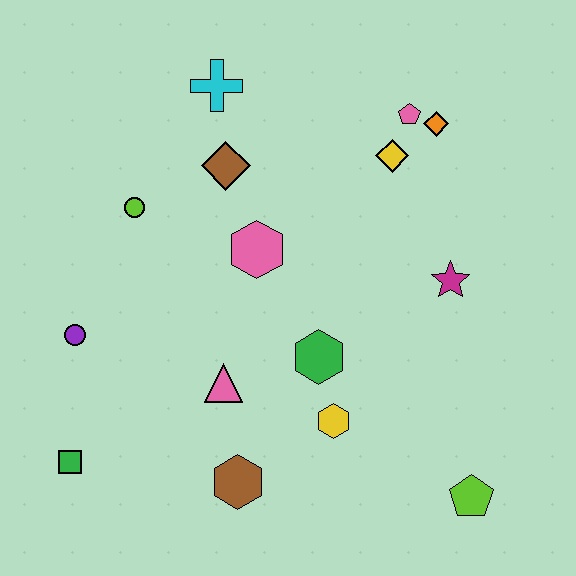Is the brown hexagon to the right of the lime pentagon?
No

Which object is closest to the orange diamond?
The pink pentagon is closest to the orange diamond.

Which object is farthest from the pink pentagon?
The green square is farthest from the pink pentagon.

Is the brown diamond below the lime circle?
No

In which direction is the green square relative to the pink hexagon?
The green square is below the pink hexagon.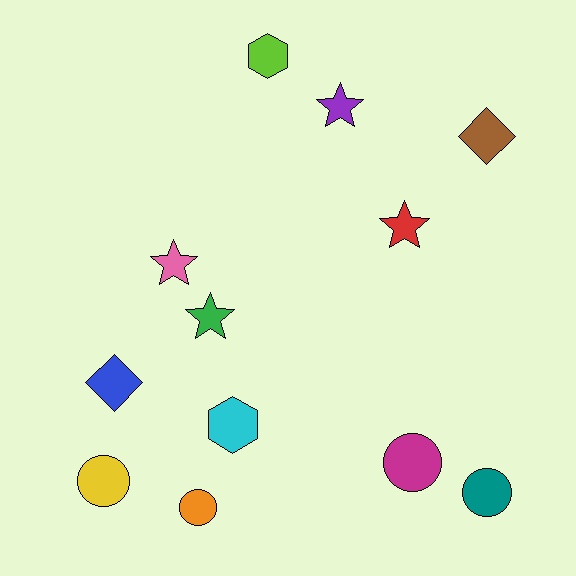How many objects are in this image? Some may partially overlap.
There are 12 objects.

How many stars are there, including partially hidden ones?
There are 4 stars.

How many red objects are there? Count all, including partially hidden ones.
There is 1 red object.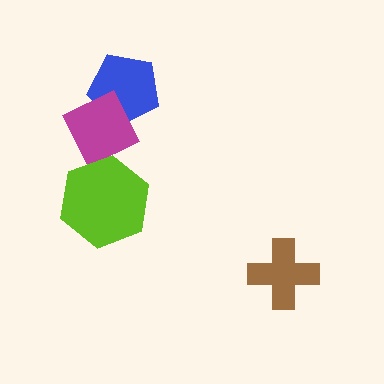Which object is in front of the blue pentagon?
The magenta diamond is in front of the blue pentagon.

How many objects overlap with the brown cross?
0 objects overlap with the brown cross.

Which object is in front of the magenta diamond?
The lime hexagon is in front of the magenta diamond.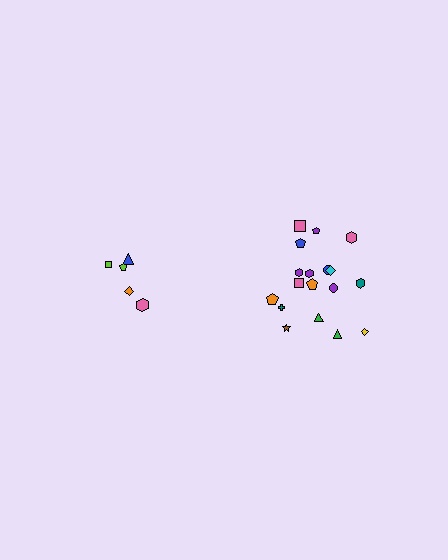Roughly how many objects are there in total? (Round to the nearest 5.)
Roughly 25 objects in total.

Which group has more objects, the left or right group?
The right group.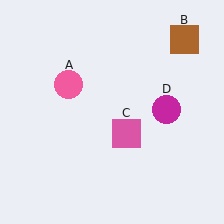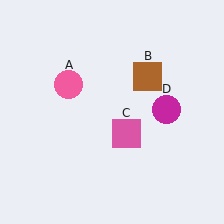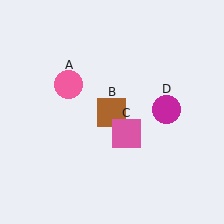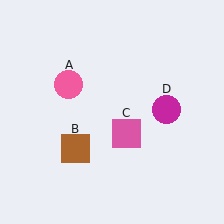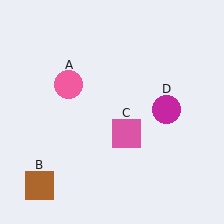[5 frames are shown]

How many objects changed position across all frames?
1 object changed position: brown square (object B).